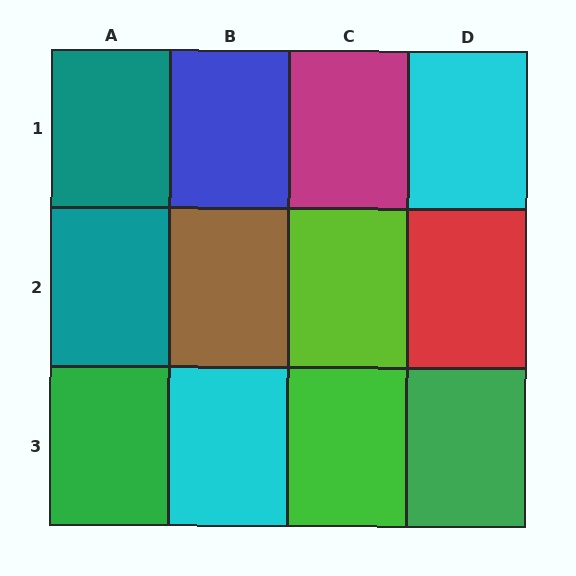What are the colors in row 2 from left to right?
Teal, brown, lime, red.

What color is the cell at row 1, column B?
Blue.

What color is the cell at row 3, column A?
Green.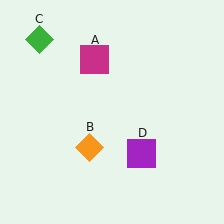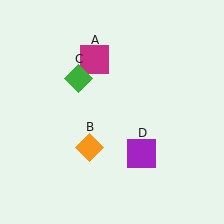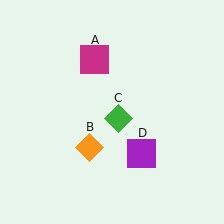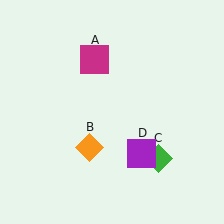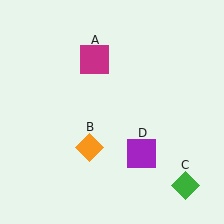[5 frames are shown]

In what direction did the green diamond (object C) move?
The green diamond (object C) moved down and to the right.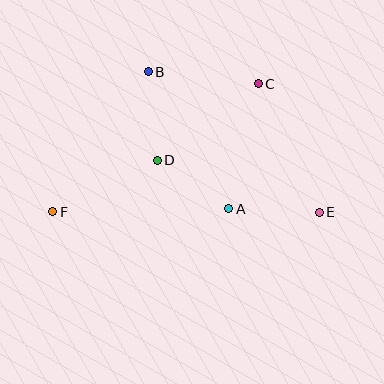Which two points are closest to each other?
Points A and D are closest to each other.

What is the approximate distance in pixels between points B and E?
The distance between B and E is approximately 222 pixels.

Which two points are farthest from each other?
Points E and F are farthest from each other.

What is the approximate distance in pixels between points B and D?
The distance between B and D is approximately 89 pixels.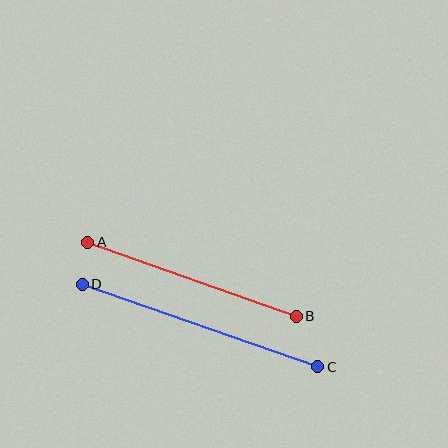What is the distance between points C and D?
The distance is approximately 250 pixels.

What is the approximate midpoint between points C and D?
The midpoint is at approximately (200, 326) pixels.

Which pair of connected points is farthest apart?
Points C and D are farthest apart.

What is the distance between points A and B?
The distance is approximately 221 pixels.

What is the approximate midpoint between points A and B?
The midpoint is at approximately (192, 279) pixels.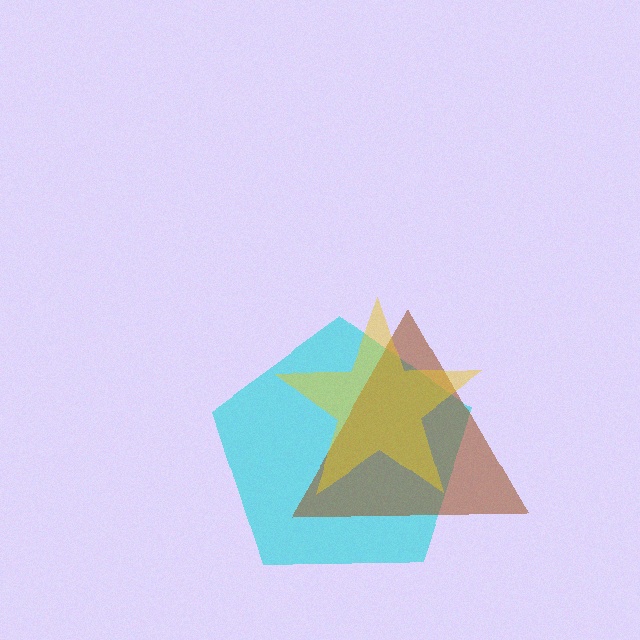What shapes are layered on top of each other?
The layered shapes are: a cyan pentagon, a brown triangle, a yellow star.